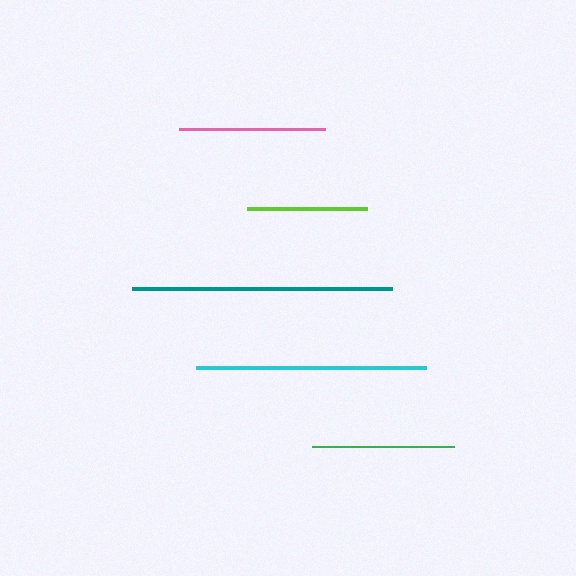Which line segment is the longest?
The teal line is the longest at approximately 260 pixels.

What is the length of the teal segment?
The teal segment is approximately 260 pixels long.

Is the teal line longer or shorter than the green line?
The teal line is longer than the green line.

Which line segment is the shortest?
The lime line is the shortest at approximately 120 pixels.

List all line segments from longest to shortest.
From longest to shortest: teal, cyan, pink, green, lime.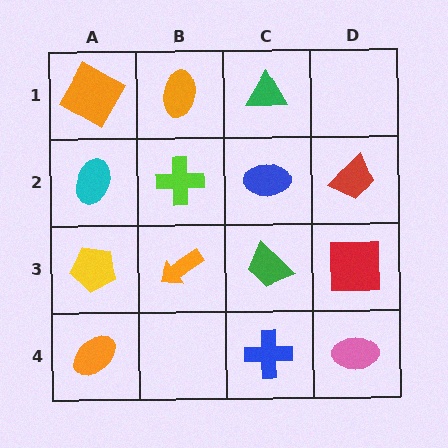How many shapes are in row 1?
3 shapes.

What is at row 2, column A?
A cyan ellipse.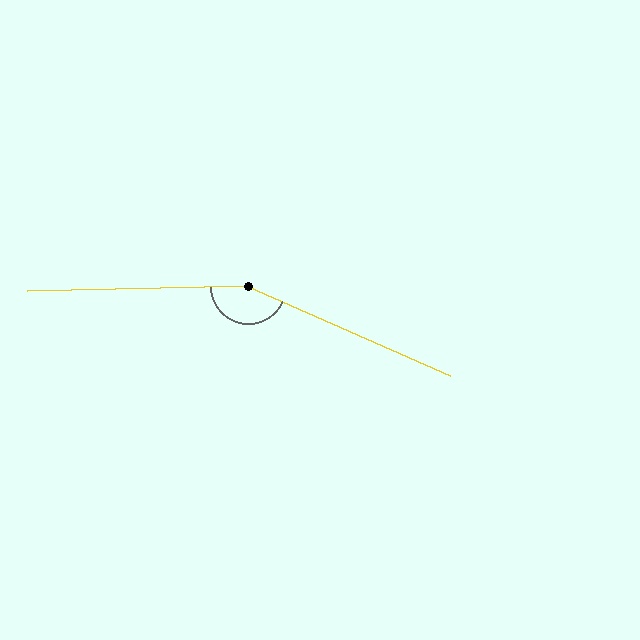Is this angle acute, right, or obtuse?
It is obtuse.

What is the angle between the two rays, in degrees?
Approximately 155 degrees.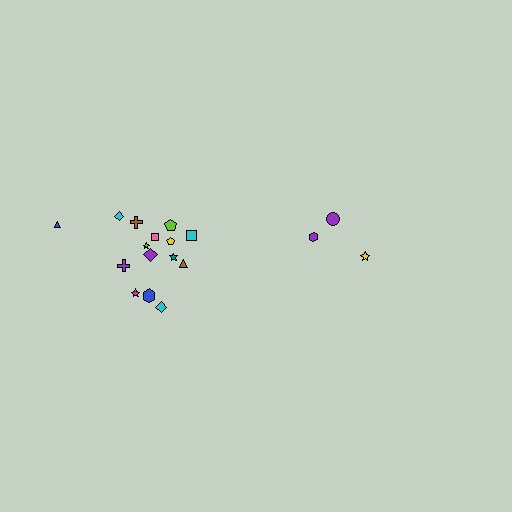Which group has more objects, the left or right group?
The left group.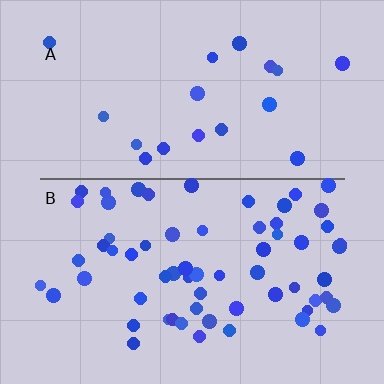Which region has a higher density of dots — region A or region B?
B (the bottom).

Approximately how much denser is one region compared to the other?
Approximately 3.3× — region B over region A.